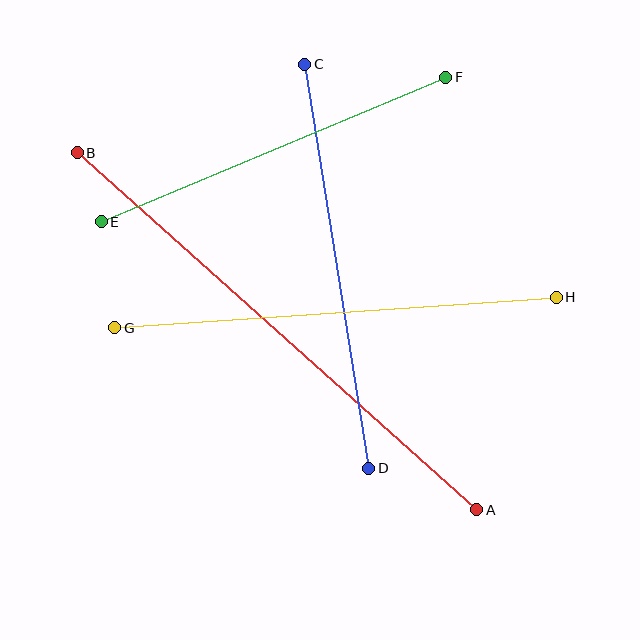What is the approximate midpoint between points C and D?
The midpoint is at approximately (337, 266) pixels.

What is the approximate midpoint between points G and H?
The midpoint is at approximately (336, 312) pixels.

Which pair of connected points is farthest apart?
Points A and B are farthest apart.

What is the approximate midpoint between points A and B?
The midpoint is at approximately (277, 331) pixels.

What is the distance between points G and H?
The distance is approximately 443 pixels.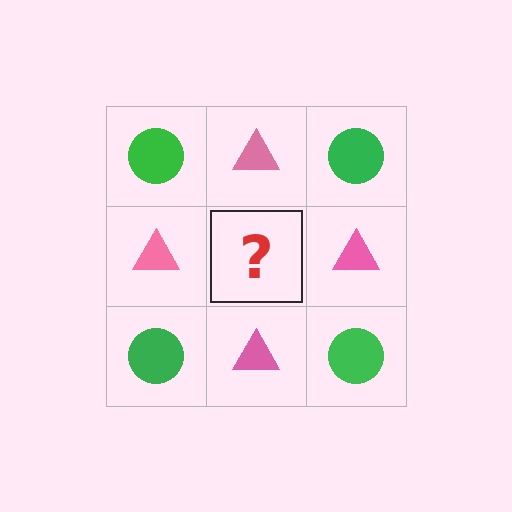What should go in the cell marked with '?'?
The missing cell should contain a green circle.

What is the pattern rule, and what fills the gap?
The rule is that it alternates green circle and pink triangle in a checkerboard pattern. The gap should be filled with a green circle.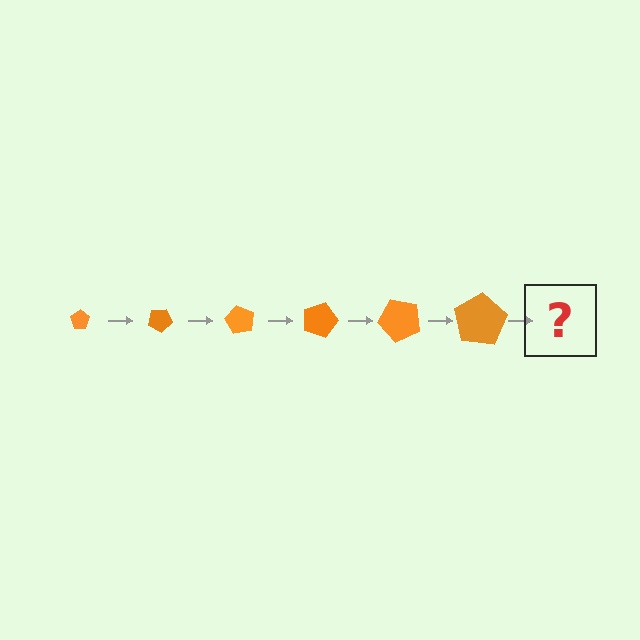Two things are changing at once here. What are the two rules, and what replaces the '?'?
The two rules are that the pentagon grows larger each step and it rotates 30 degrees each step. The '?' should be a pentagon, larger than the previous one and rotated 180 degrees from the start.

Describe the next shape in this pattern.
It should be a pentagon, larger than the previous one and rotated 180 degrees from the start.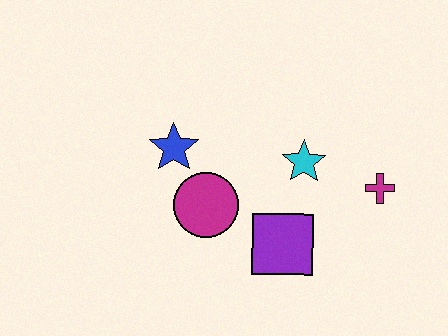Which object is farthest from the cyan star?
The blue star is farthest from the cyan star.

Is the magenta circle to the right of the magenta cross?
No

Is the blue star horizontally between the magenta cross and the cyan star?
No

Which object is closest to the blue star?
The magenta circle is closest to the blue star.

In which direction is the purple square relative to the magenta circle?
The purple square is to the right of the magenta circle.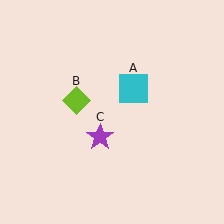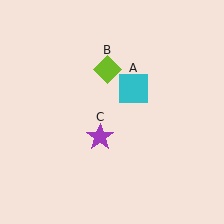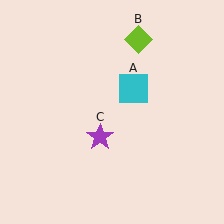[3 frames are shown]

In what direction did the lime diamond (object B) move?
The lime diamond (object B) moved up and to the right.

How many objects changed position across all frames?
1 object changed position: lime diamond (object B).